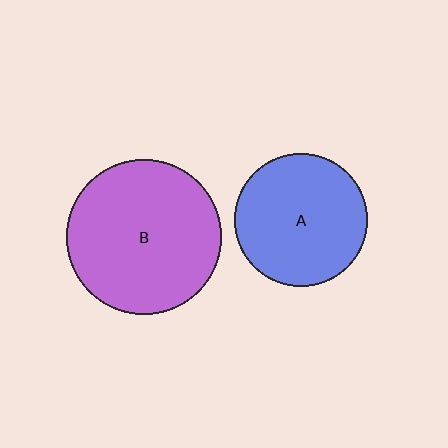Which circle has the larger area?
Circle B (purple).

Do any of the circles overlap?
No, none of the circles overlap.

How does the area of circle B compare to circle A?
Approximately 1.4 times.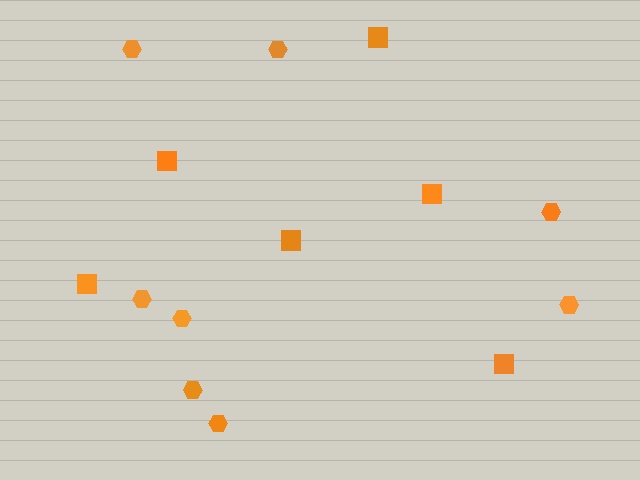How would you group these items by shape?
There are 2 groups: one group of hexagons (8) and one group of squares (6).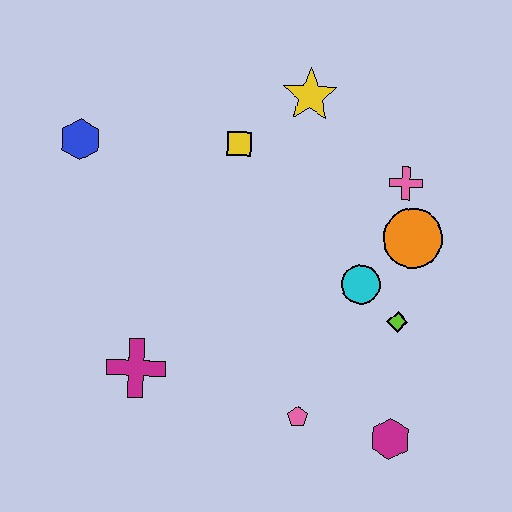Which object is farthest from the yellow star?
The magenta hexagon is farthest from the yellow star.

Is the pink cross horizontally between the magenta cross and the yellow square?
No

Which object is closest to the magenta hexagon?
The pink pentagon is closest to the magenta hexagon.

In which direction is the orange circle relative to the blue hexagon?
The orange circle is to the right of the blue hexagon.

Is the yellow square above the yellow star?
No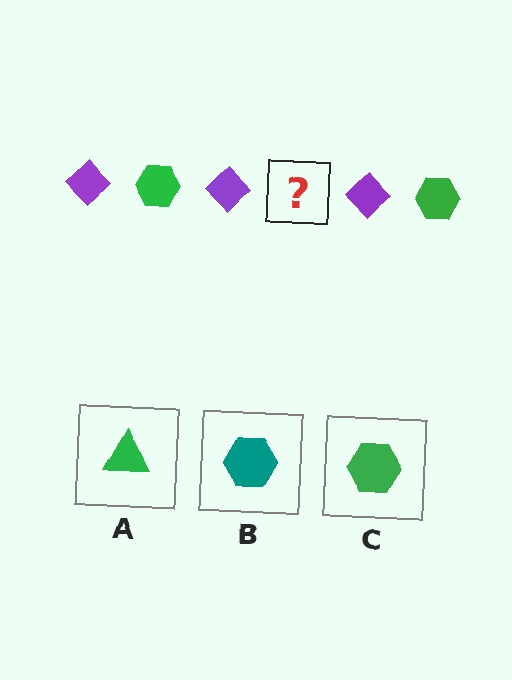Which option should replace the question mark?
Option C.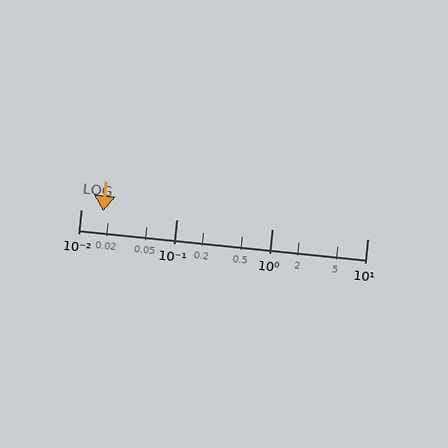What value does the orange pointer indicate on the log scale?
The pointer indicates approximately 0.017.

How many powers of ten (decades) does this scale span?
The scale spans 3 decades, from 0.01 to 10.